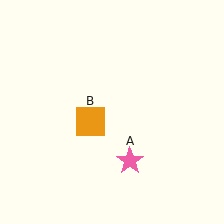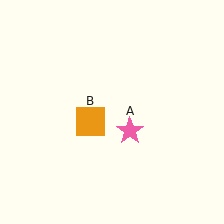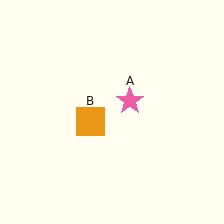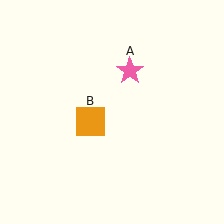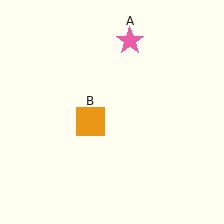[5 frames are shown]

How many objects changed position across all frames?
1 object changed position: pink star (object A).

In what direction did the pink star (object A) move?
The pink star (object A) moved up.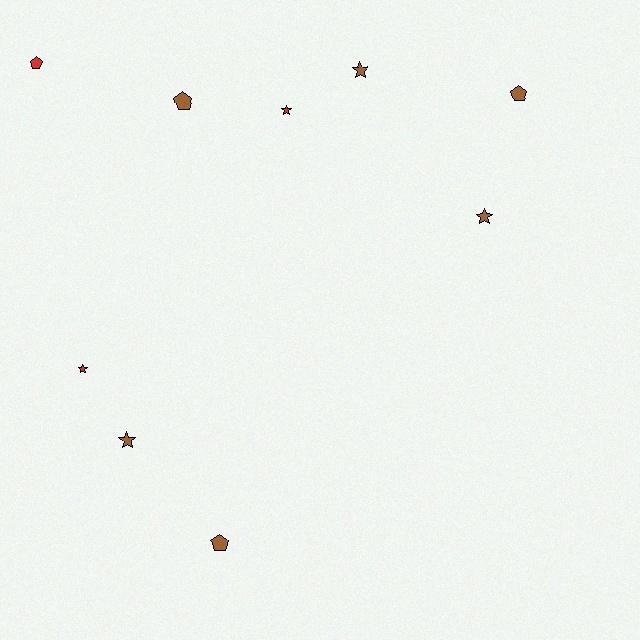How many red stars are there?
There are 2 red stars.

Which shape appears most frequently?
Star, with 5 objects.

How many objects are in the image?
There are 9 objects.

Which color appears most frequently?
Brown, with 6 objects.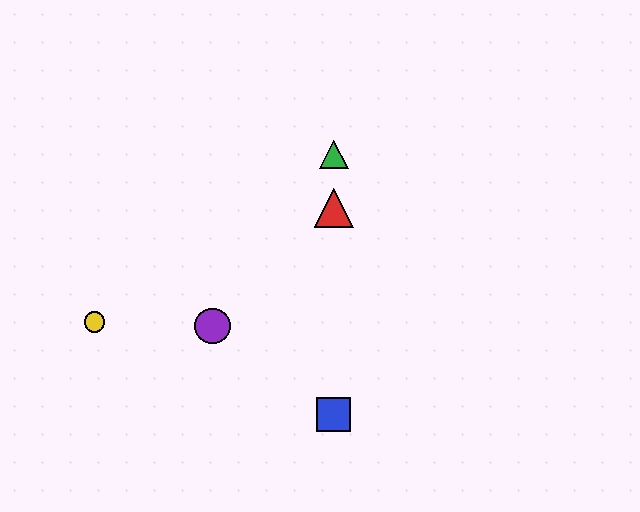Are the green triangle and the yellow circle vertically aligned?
No, the green triangle is at x≈334 and the yellow circle is at x≈94.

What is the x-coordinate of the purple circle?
The purple circle is at x≈212.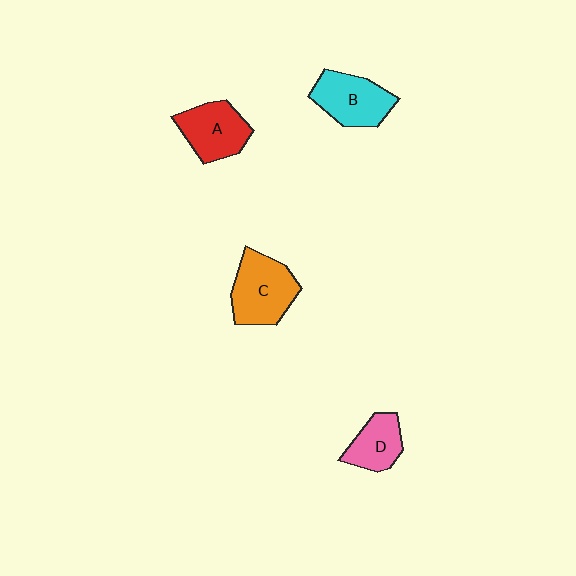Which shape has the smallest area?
Shape D (pink).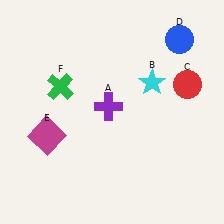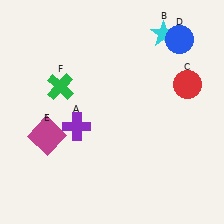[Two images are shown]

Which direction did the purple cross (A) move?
The purple cross (A) moved left.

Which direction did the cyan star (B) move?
The cyan star (B) moved up.